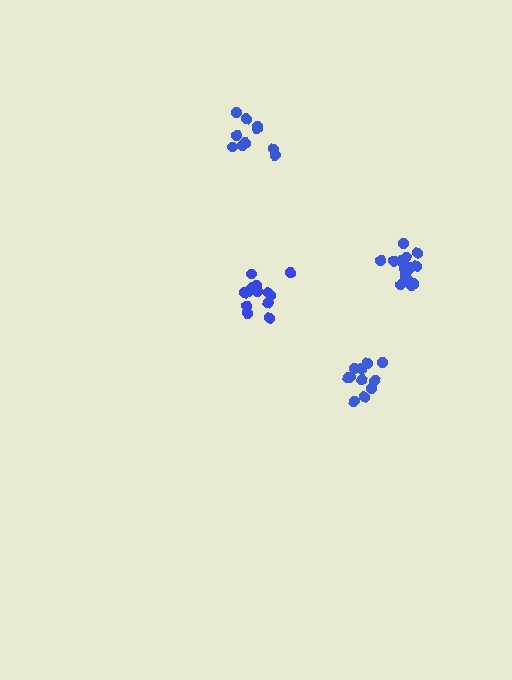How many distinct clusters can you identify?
There are 4 distinct clusters.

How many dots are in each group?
Group 1: 11 dots, Group 2: 13 dots, Group 3: 16 dots, Group 4: 10 dots (50 total).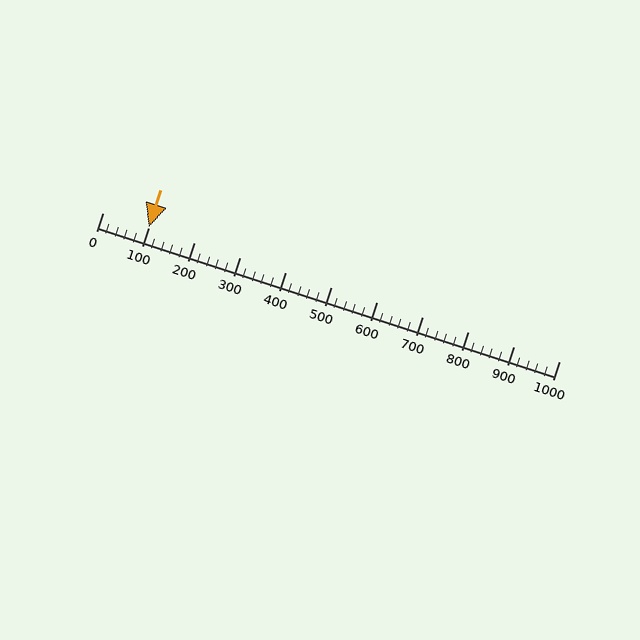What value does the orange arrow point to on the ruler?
The orange arrow points to approximately 100.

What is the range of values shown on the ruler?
The ruler shows values from 0 to 1000.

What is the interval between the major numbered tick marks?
The major tick marks are spaced 100 units apart.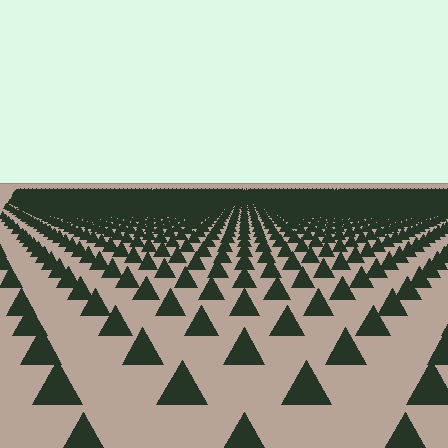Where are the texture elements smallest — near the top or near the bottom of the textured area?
Near the top.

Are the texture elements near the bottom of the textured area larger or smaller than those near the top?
Larger. Near the bottom, elements are closer to the viewer and appear at a bigger on-screen size.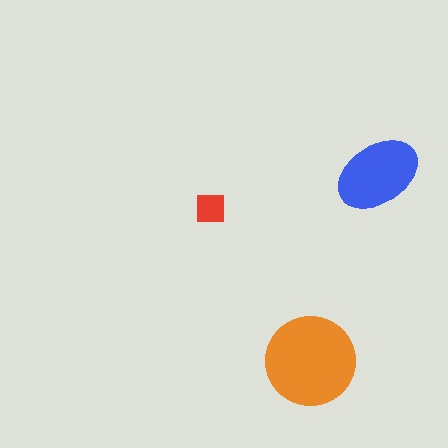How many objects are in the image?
There are 3 objects in the image.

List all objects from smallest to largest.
The red square, the blue ellipse, the orange circle.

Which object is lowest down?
The orange circle is bottommost.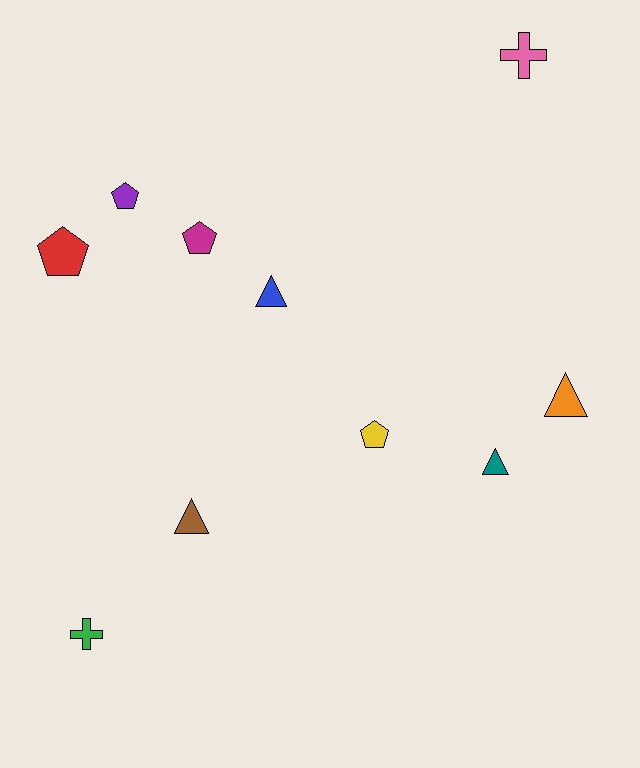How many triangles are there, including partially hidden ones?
There are 4 triangles.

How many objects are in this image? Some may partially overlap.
There are 10 objects.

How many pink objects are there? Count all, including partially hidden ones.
There is 1 pink object.